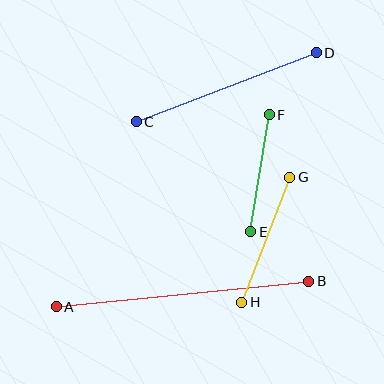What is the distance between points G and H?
The distance is approximately 134 pixels.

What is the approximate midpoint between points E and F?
The midpoint is at approximately (260, 173) pixels.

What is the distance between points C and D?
The distance is approximately 193 pixels.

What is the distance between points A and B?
The distance is approximately 254 pixels.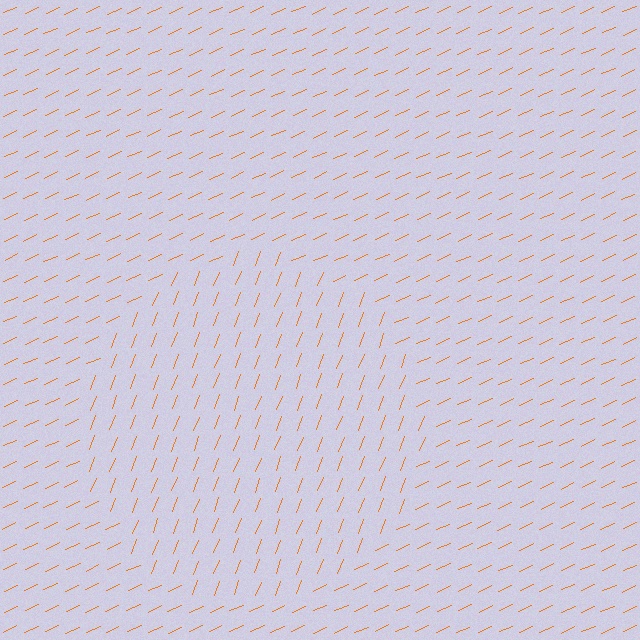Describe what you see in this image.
The image is filled with small orange line segments. A circle region in the image has lines oriented differently from the surrounding lines, creating a visible texture boundary.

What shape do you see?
I see a circle.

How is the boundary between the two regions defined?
The boundary is defined purely by a change in line orientation (approximately 45 degrees difference). All lines are the same color and thickness.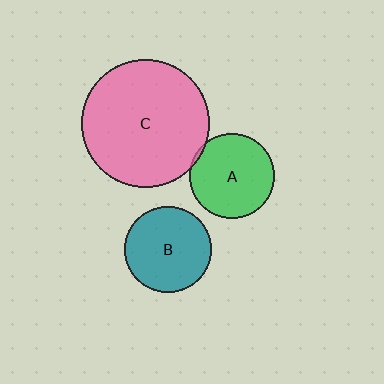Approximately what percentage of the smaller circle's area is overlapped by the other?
Approximately 5%.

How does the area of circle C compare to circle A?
Approximately 2.3 times.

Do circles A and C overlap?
Yes.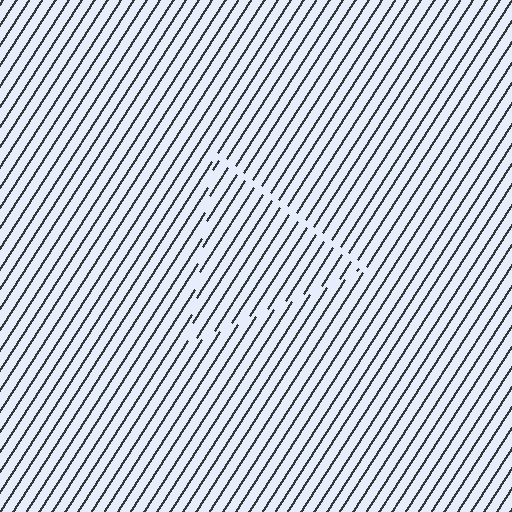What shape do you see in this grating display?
An illusory triangle. The interior of the shape contains the same grating, shifted by half a period — the contour is defined by the phase discontinuity where line-ends from the inner and outer gratings abut.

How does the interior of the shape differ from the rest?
The interior of the shape contains the same grating, shifted by half a period — the contour is defined by the phase discontinuity where line-ends from the inner and outer gratings abut.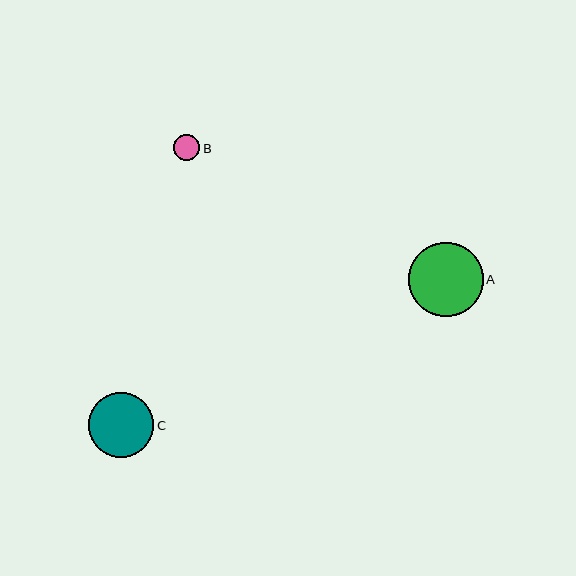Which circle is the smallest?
Circle B is the smallest with a size of approximately 26 pixels.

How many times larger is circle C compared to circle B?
Circle C is approximately 2.5 times the size of circle B.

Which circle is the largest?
Circle A is the largest with a size of approximately 74 pixels.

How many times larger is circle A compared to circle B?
Circle A is approximately 2.8 times the size of circle B.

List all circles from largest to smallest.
From largest to smallest: A, C, B.